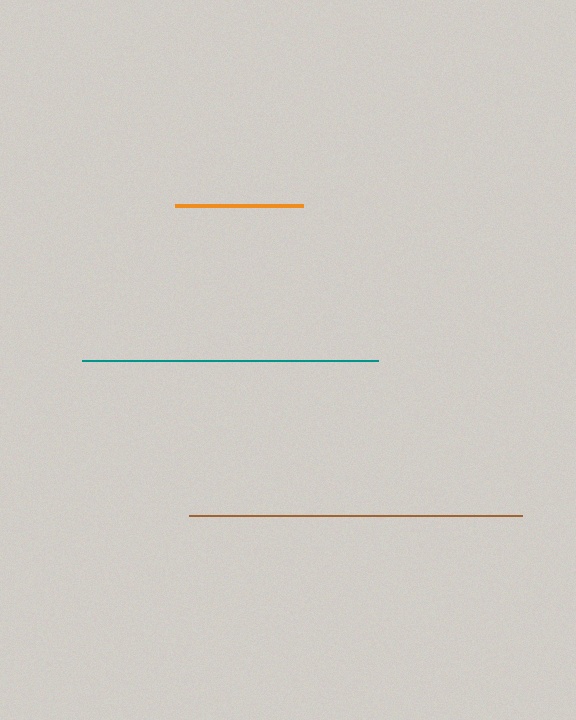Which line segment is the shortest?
The orange line is the shortest at approximately 128 pixels.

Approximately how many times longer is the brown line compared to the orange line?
The brown line is approximately 2.6 times the length of the orange line.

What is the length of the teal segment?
The teal segment is approximately 296 pixels long.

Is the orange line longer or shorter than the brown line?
The brown line is longer than the orange line.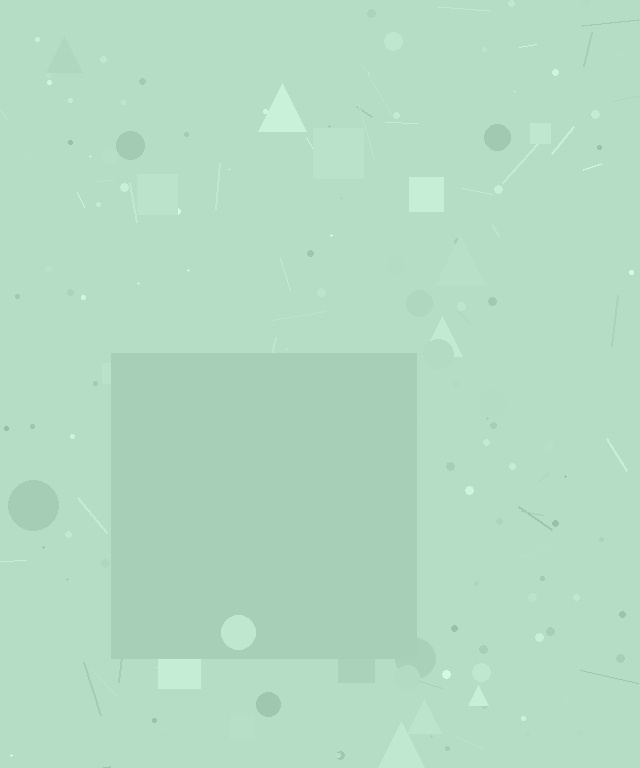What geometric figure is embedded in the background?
A square is embedded in the background.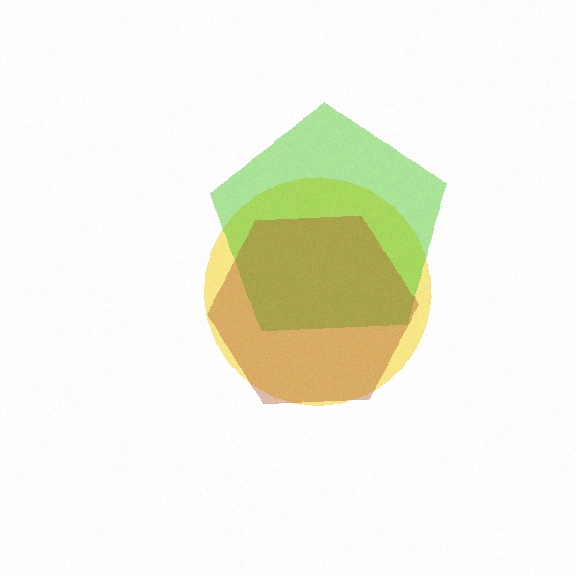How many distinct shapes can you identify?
There are 3 distinct shapes: a yellow circle, a lime pentagon, a brown hexagon.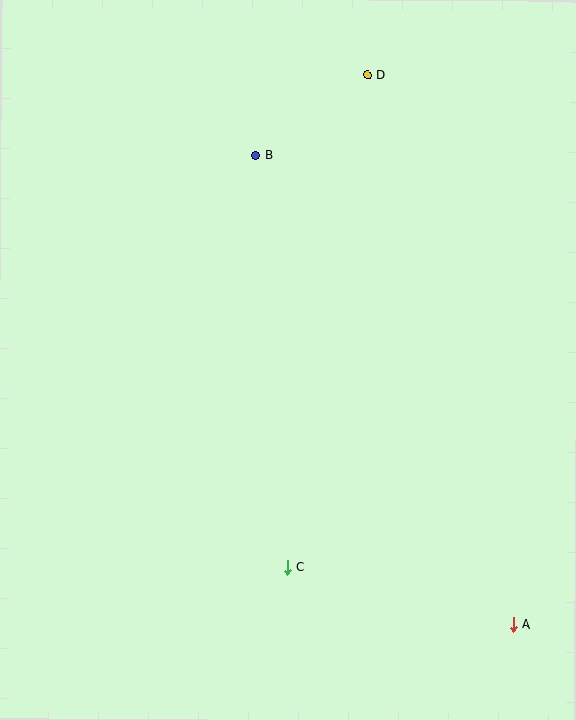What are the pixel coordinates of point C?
Point C is at (287, 567).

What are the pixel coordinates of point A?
Point A is at (514, 625).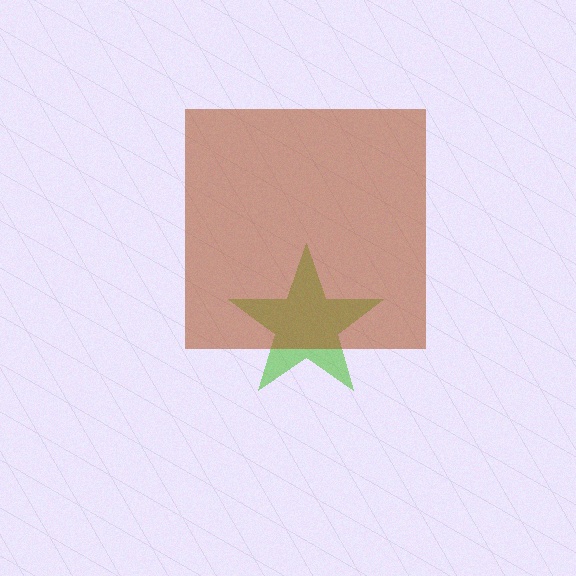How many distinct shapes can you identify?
There are 2 distinct shapes: a lime star, a brown square.